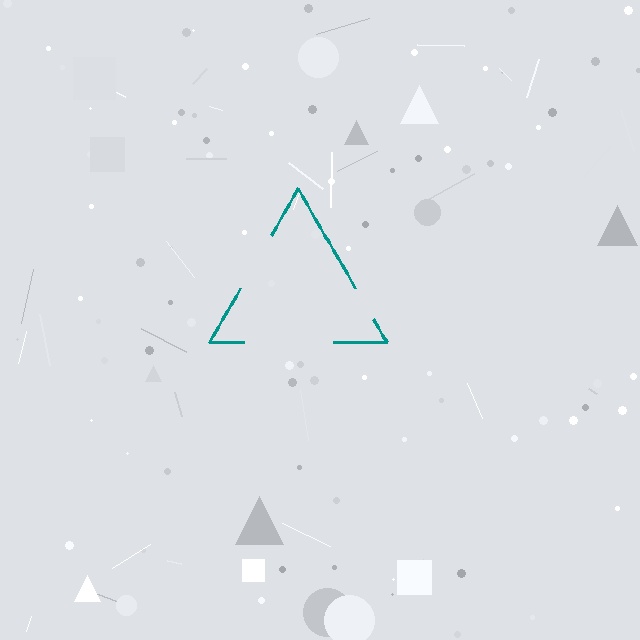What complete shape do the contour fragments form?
The contour fragments form a triangle.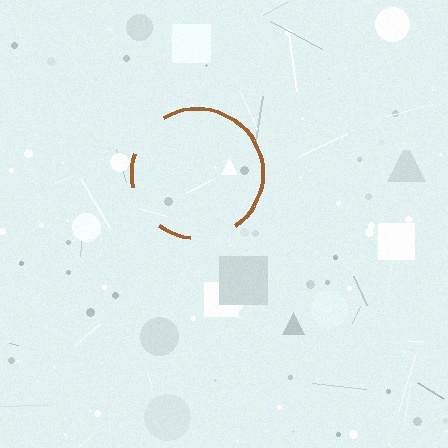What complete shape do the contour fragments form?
The contour fragments form a circle.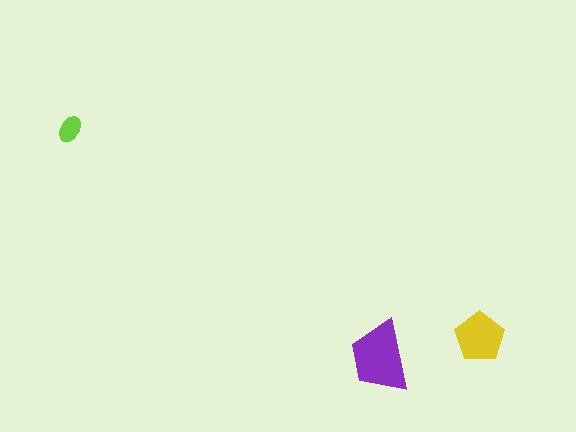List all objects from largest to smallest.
The purple trapezoid, the yellow pentagon, the lime ellipse.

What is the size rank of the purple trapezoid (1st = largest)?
1st.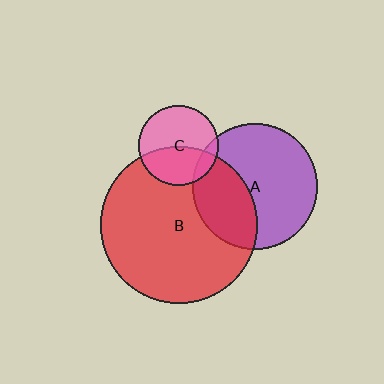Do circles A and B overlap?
Yes.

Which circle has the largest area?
Circle B (red).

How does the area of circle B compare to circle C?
Approximately 3.9 times.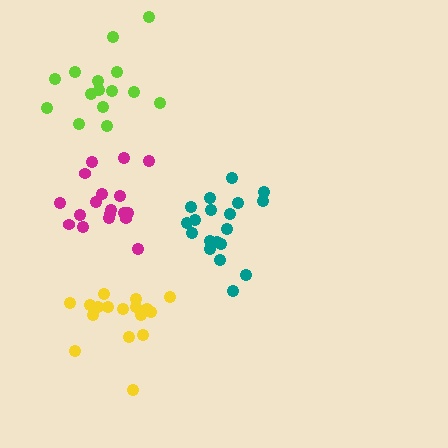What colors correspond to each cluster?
The clusters are colored: yellow, teal, lime, magenta.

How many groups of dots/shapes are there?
There are 4 groups.